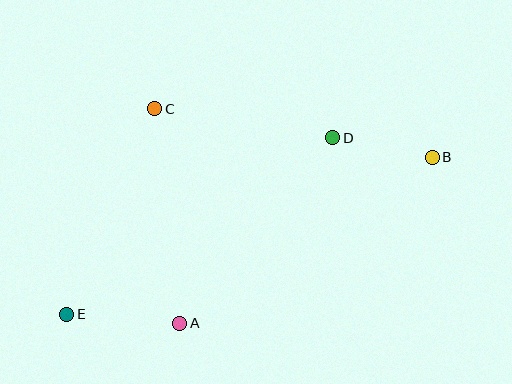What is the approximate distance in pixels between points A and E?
The distance between A and E is approximately 113 pixels.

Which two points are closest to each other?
Points B and D are closest to each other.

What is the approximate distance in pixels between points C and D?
The distance between C and D is approximately 180 pixels.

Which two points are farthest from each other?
Points B and E are farthest from each other.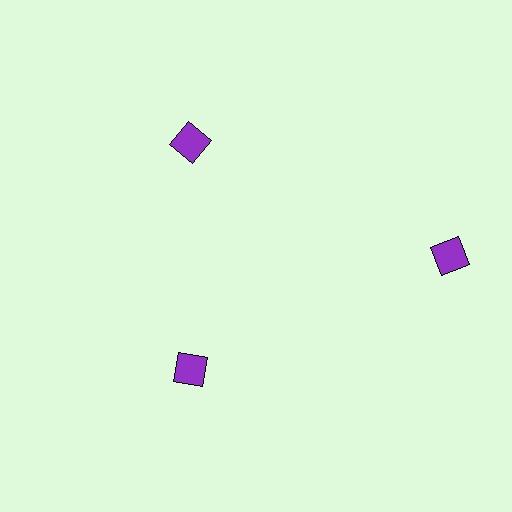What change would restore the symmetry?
The symmetry would be restored by moving it inward, back onto the ring so that all 3 diamonds sit at equal angles and equal distance from the center.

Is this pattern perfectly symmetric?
No. The 3 purple diamonds are arranged in a ring, but one element near the 3 o'clock position is pushed outward from the center, breaking the 3-fold rotational symmetry.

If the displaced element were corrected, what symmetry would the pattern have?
It would have 3-fold rotational symmetry — the pattern would map onto itself every 120 degrees.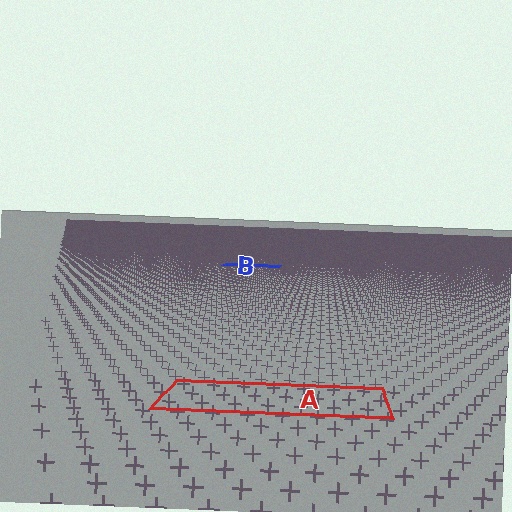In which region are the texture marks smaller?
The texture marks are smaller in region B, because it is farther away.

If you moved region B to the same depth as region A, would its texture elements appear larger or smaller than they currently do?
They would appear larger. At a closer depth, the same texture elements are projected at a bigger on-screen size.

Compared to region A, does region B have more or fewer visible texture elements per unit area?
Region B has more texture elements per unit area — they are packed more densely because it is farther away.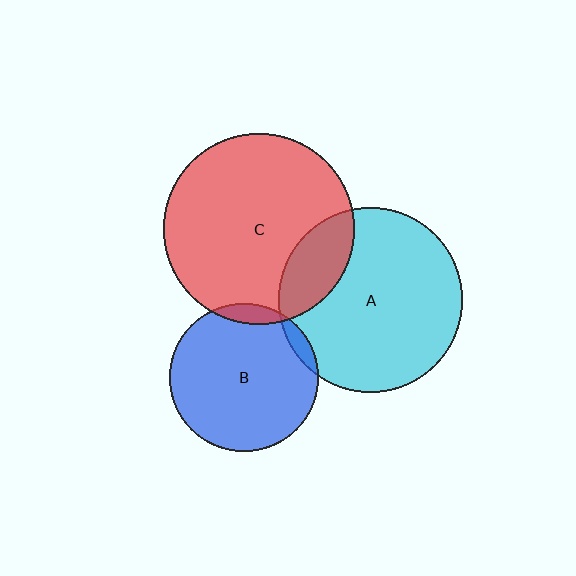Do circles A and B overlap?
Yes.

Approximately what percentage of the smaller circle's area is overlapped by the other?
Approximately 5%.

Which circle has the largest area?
Circle C (red).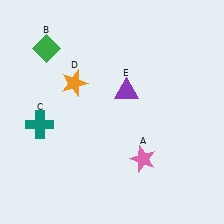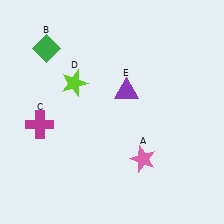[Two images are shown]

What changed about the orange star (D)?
In Image 1, D is orange. In Image 2, it changed to lime.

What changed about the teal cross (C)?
In Image 1, C is teal. In Image 2, it changed to magenta.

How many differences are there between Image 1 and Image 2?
There are 2 differences between the two images.